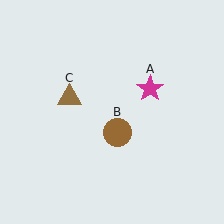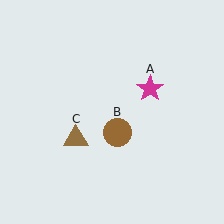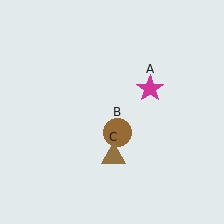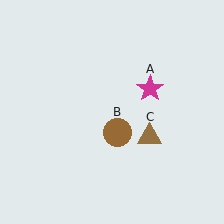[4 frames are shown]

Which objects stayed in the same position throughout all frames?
Magenta star (object A) and brown circle (object B) remained stationary.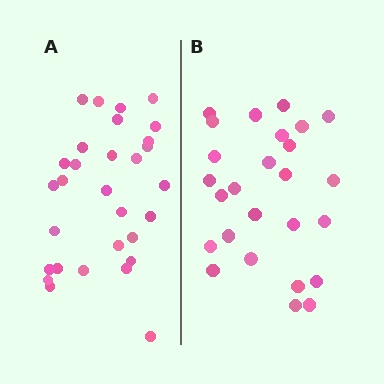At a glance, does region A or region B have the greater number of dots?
Region A (the left region) has more dots.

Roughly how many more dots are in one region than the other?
Region A has about 4 more dots than region B.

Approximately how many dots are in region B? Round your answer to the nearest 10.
About 30 dots. (The exact count is 26, which rounds to 30.)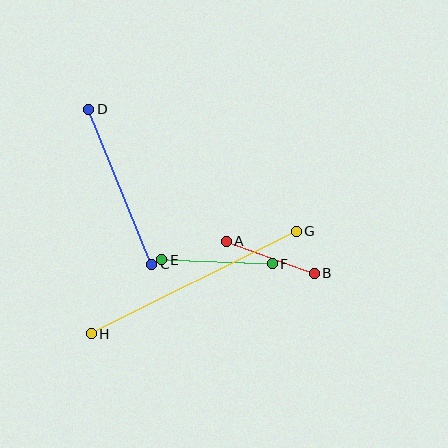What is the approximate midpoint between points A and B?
The midpoint is at approximately (270, 257) pixels.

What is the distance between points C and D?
The distance is approximately 167 pixels.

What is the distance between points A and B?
The distance is approximately 94 pixels.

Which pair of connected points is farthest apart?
Points G and H are farthest apart.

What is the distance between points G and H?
The distance is approximately 229 pixels.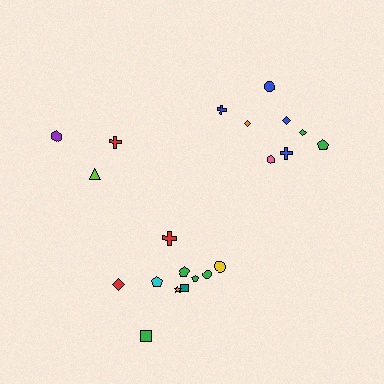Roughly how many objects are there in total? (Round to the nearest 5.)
Roughly 20 objects in total.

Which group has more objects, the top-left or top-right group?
The top-right group.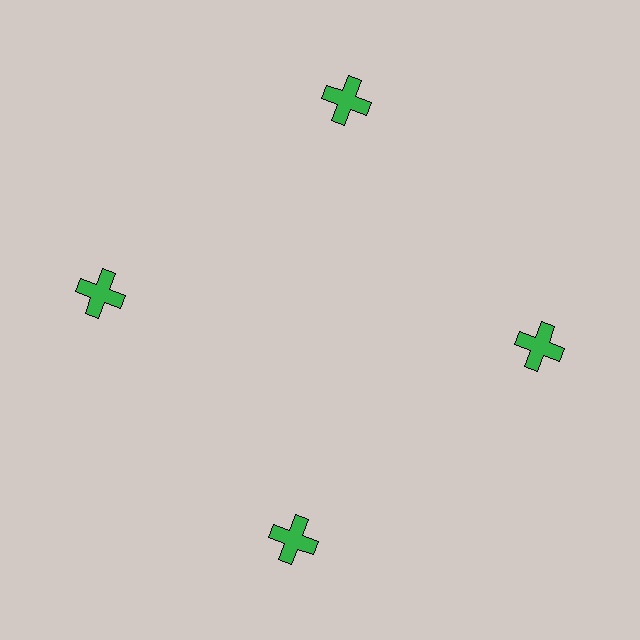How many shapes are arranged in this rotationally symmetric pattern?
There are 4 shapes, arranged in 4 groups of 1.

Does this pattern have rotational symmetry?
Yes, this pattern has 4-fold rotational symmetry. It looks the same after rotating 90 degrees around the center.